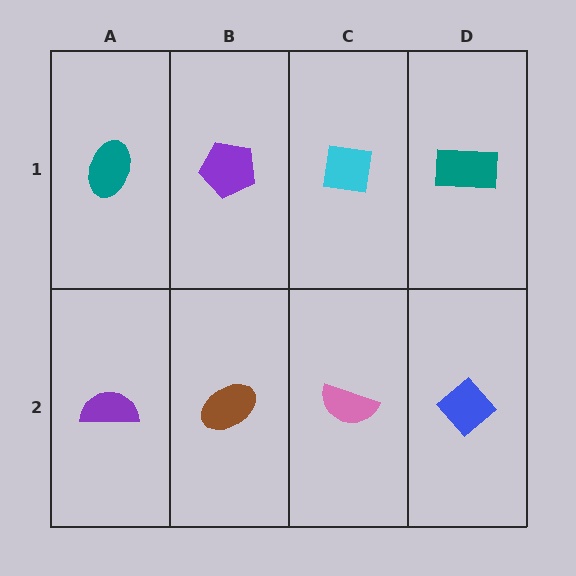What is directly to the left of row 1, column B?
A teal ellipse.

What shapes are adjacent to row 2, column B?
A purple pentagon (row 1, column B), a purple semicircle (row 2, column A), a pink semicircle (row 2, column C).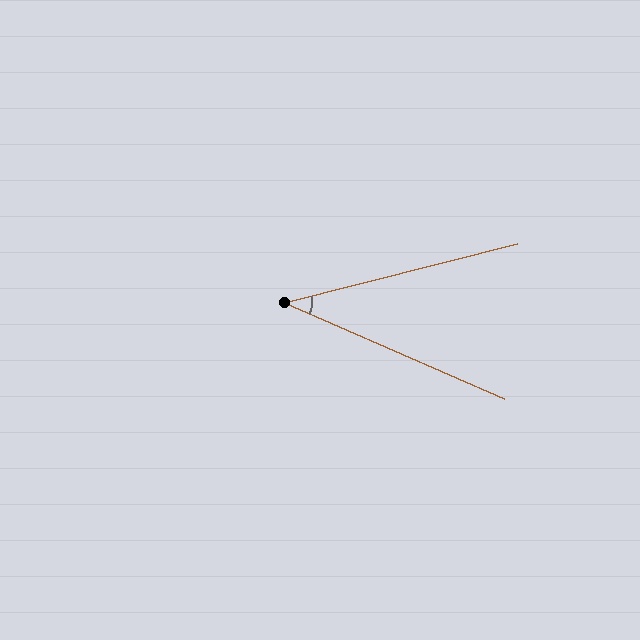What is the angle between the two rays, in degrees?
Approximately 38 degrees.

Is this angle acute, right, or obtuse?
It is acute.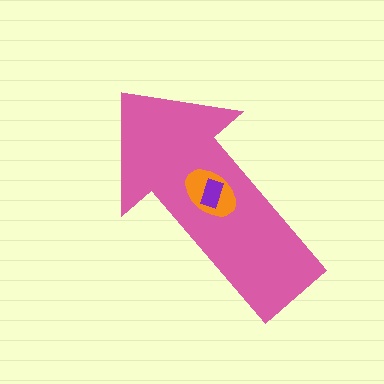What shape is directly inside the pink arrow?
The orange ellipse.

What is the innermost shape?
The purple rectangle.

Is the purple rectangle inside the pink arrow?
Yes.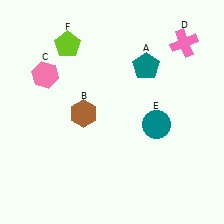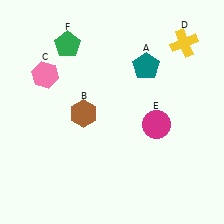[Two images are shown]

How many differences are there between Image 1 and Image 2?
There are 3 differences between the two images.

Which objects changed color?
D changed from pink to yellow. E changed from teal to magenta. F changed from lime to green.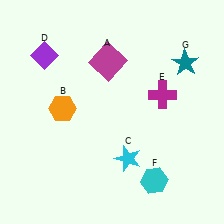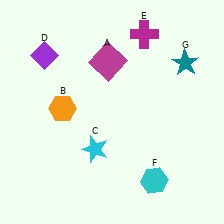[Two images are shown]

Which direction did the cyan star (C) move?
The cyan star (C) moved left.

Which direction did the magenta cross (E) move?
The magenta cross (E) moved up.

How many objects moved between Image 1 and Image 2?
2 objects moved between the two images.